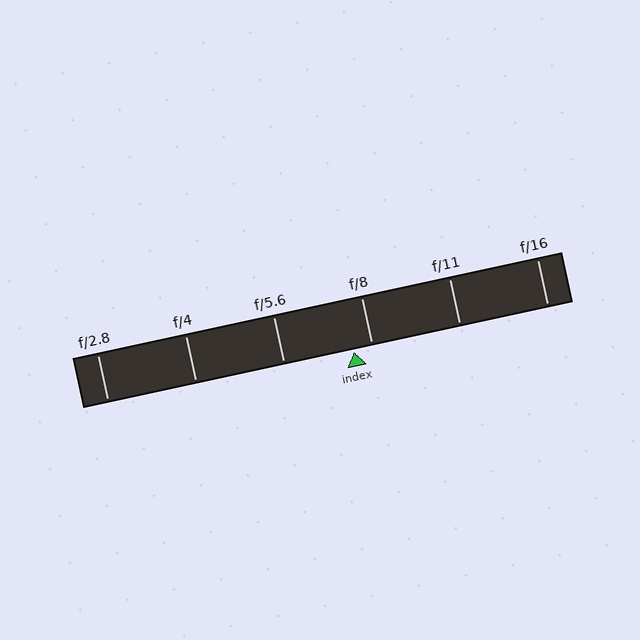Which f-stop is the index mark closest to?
The index mark is closest to f/8.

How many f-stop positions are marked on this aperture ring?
There are 6 f-stop positions marked.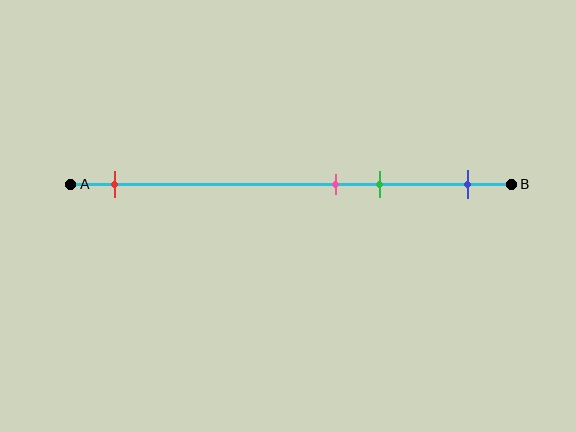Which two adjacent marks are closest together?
The pink and green marks are the closest adjacent pair.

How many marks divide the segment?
There are 4 marks dividing the segment.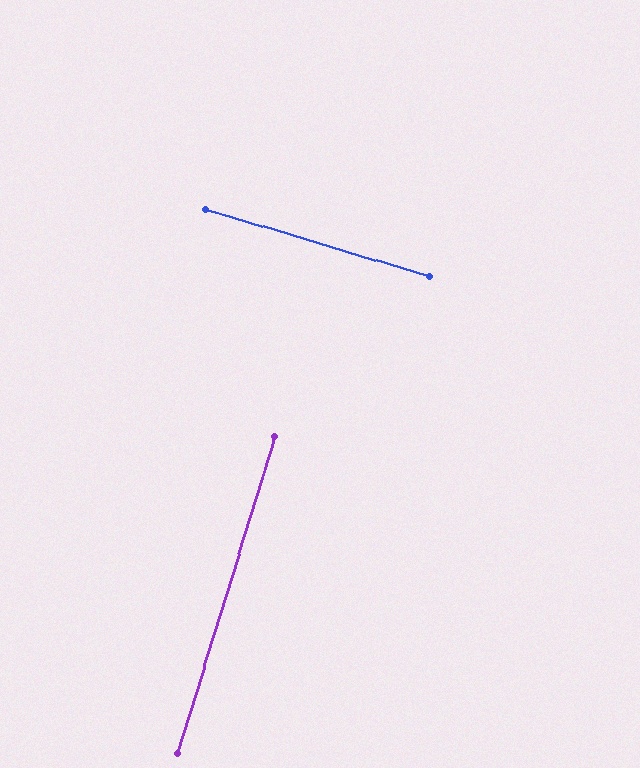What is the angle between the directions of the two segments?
Approximately 90 degrees.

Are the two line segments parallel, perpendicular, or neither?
Perpendicular — they meet at approximately 90°.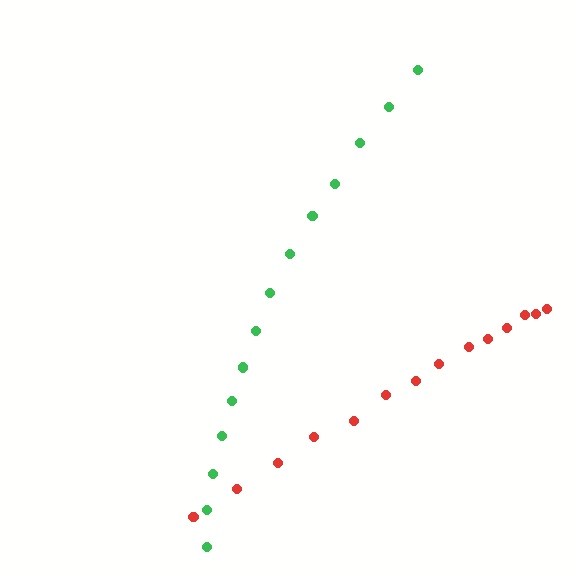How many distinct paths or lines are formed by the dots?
There are 2 distinct paths.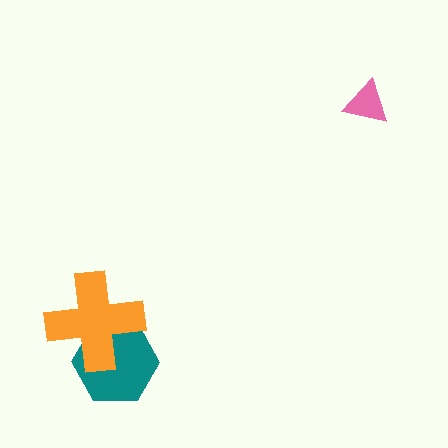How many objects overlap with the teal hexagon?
1 object overlaps with the teal hexagon.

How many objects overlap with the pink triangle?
0 objects overlap with the pink triangle.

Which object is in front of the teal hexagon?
The orange cross is in front of the teal hexagon.